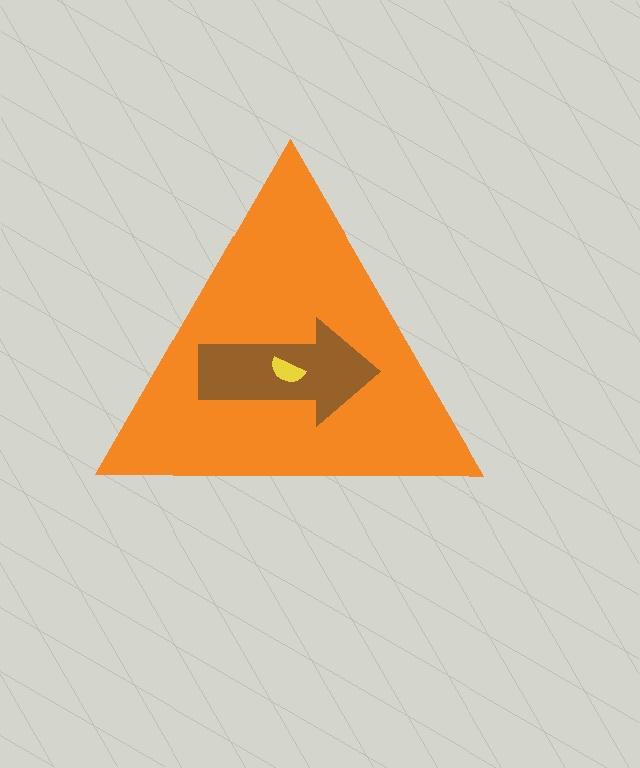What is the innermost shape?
The yellow semicircle.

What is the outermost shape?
The orange triangle.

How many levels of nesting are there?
3.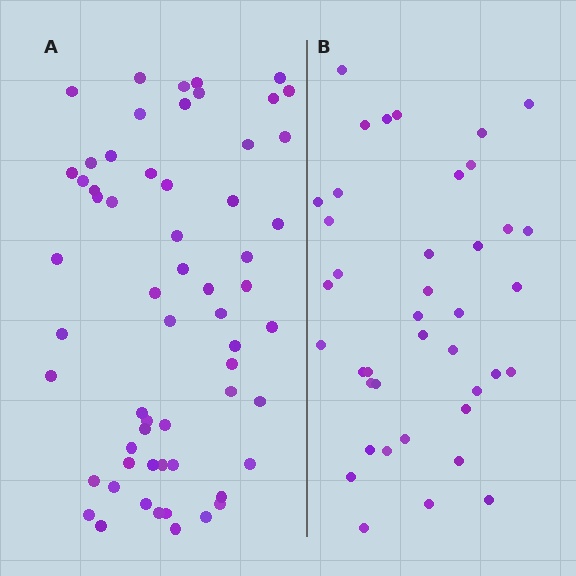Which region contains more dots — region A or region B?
Region A (the left region) has more dots.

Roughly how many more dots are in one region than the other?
Region A has approximately 20 more dots than region B.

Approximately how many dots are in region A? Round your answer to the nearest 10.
About 60 dots.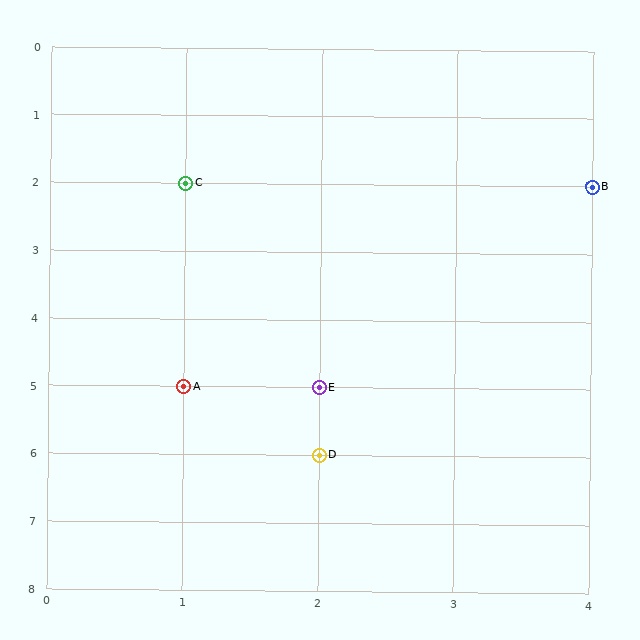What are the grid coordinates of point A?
Point A is at grid coordinates (1, 5).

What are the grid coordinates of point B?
Point B is at grid coordinates (4, 2).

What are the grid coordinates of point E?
Point E is at grid coordinates (2, 5).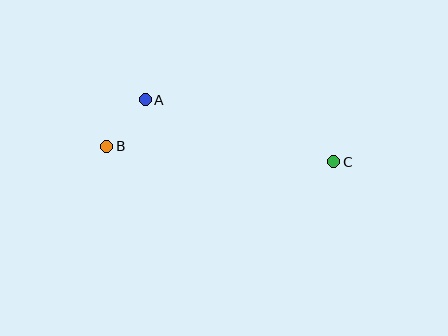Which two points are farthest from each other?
Points B and C are farthest from each other.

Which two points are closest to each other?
Points A and B are closest to each other.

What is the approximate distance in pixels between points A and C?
The distance between A and C is approximately 198 pixels.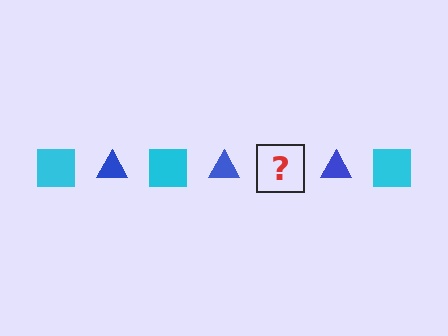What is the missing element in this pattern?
The missing element is a cyan square.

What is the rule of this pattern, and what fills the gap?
The rule is that the pattern alternates between cyan square and blue triangle. The gap should be filled with a cyan square.